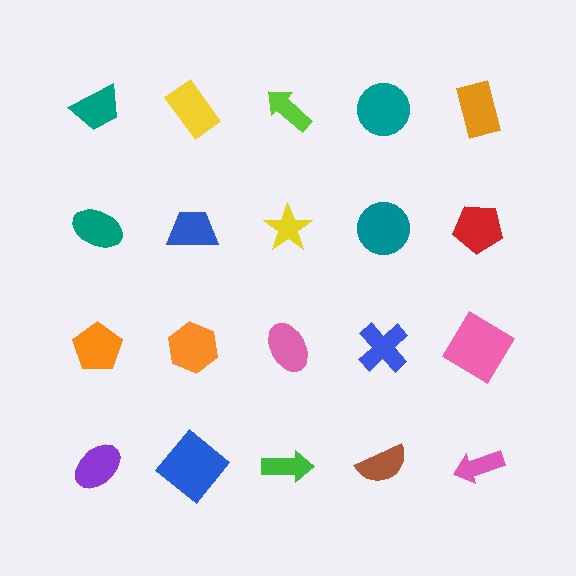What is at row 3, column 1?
An orange pentagon.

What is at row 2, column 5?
A red pentagon.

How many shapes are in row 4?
5 shapes.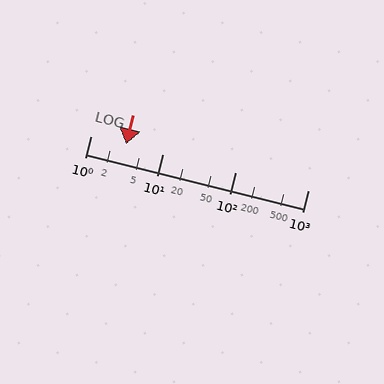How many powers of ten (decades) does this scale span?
The scale spans 3 decades, from 1 to 1000.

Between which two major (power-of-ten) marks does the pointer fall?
The pointer is between 1 and 10.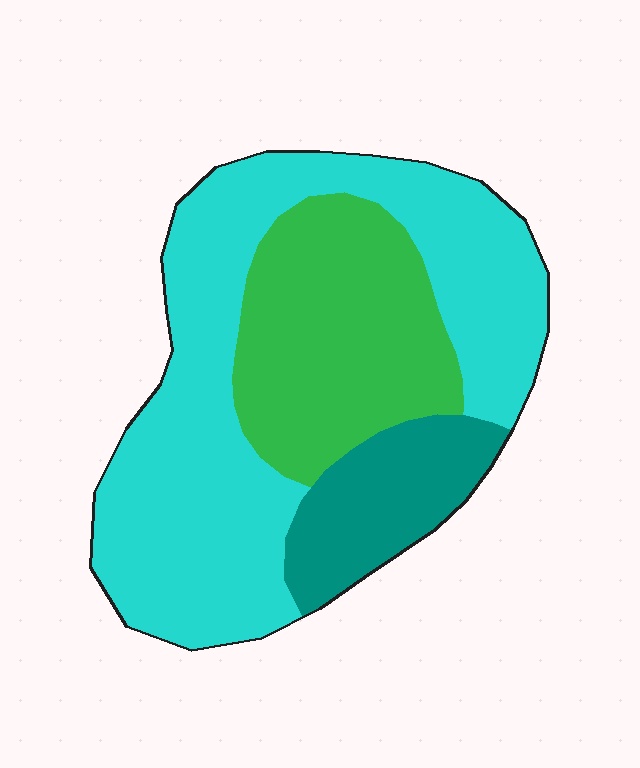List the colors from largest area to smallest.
From largest to smallest: cyan, green, teal.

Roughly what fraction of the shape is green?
Green covers around 30% of the shape.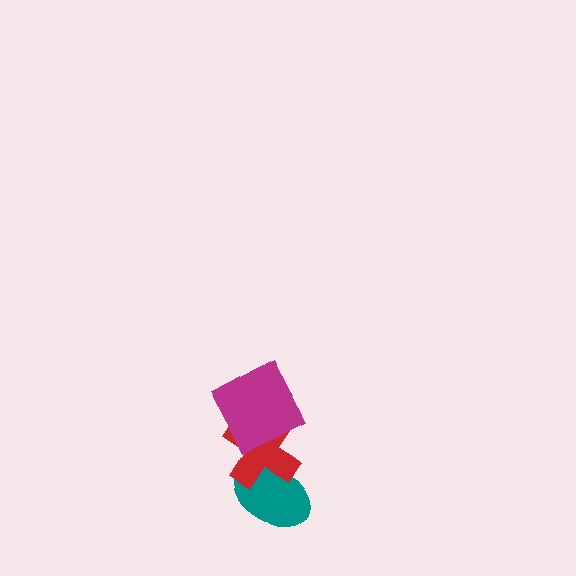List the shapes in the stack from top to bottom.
From top to bottom: the magenta square, the red cross, the teal ellipse.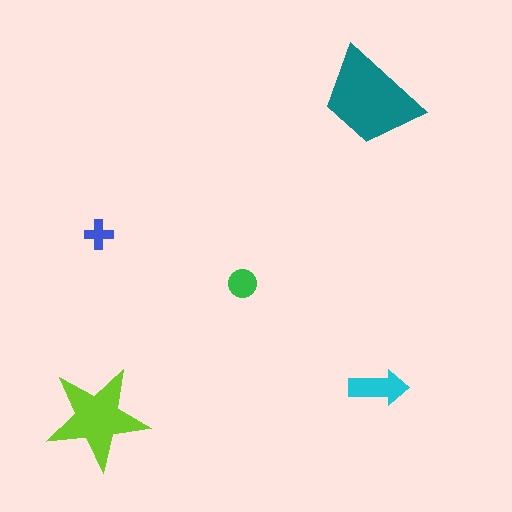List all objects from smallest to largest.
The blue cross, the green circle, the cyan arrow, the lime star, the teal trapezoid.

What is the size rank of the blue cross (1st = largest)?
5th.